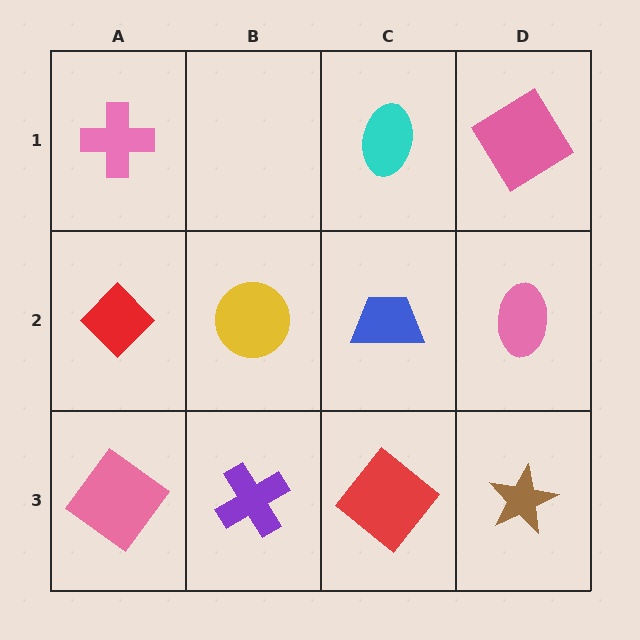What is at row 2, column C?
A blue trapezoid.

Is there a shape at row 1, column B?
No, that cell is empty.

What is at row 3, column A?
A pink diamond.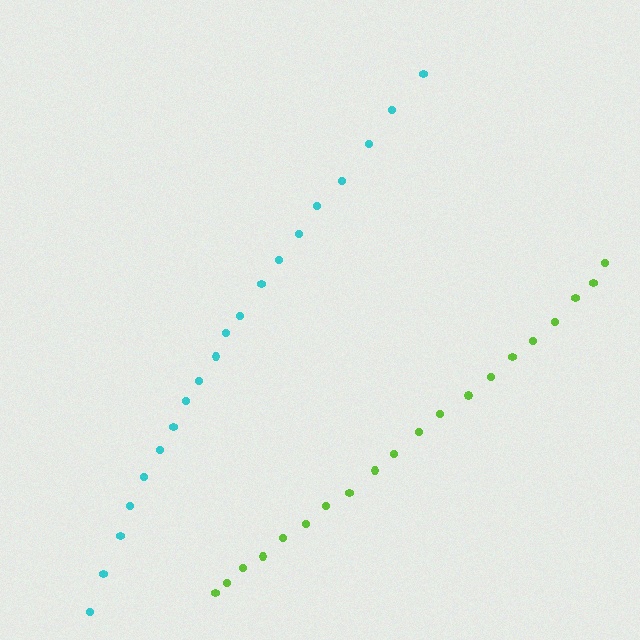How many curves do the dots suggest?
There are 2 distinct paths.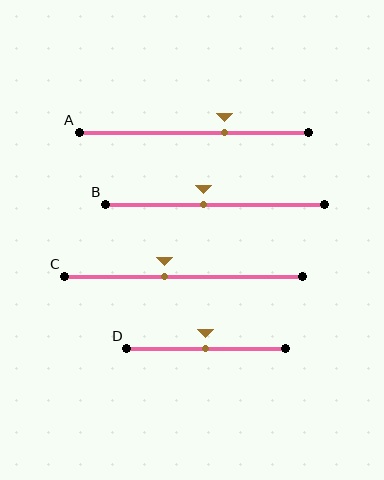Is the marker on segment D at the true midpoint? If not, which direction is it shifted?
Yes, the marker on segment D is at the true midpoint.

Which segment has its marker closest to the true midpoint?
Segment D has its marker closest to the true midpoint.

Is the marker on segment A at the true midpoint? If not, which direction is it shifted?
No, the marker on segment A is shifted to the right by about 13% of the segment length.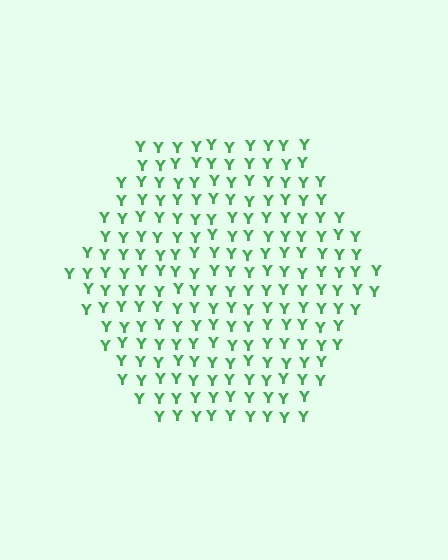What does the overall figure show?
The overall figure shows a hexagon.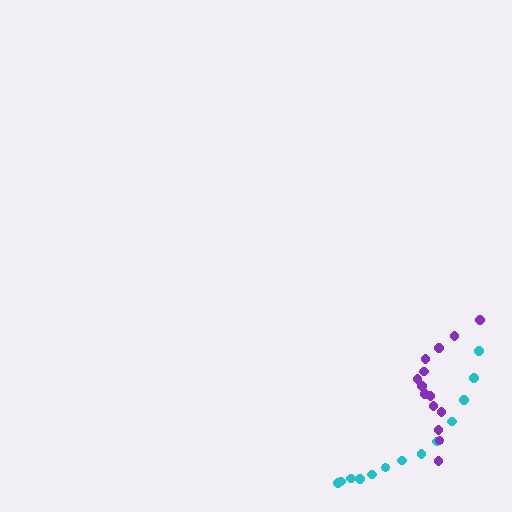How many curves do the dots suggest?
There are 2 distinct paths.